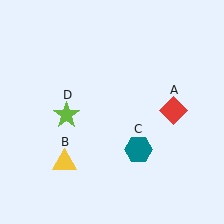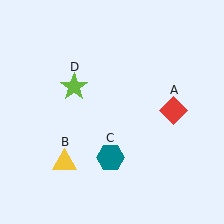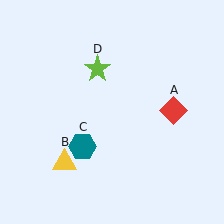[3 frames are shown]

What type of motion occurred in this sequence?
The teal hexagon (object C), lime star (object D) rotated clockwise around the center of the scene.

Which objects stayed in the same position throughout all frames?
Red diamond (object A) and yellow triangle (object B) remained stationary.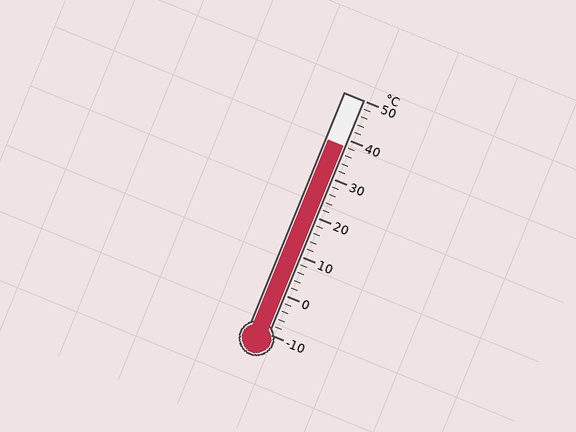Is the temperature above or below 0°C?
The temperature is above 0°C.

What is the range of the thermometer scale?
The thermometer scale ranges from -10°C to 50°C.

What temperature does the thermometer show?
The thermometer shows approximately 38°C.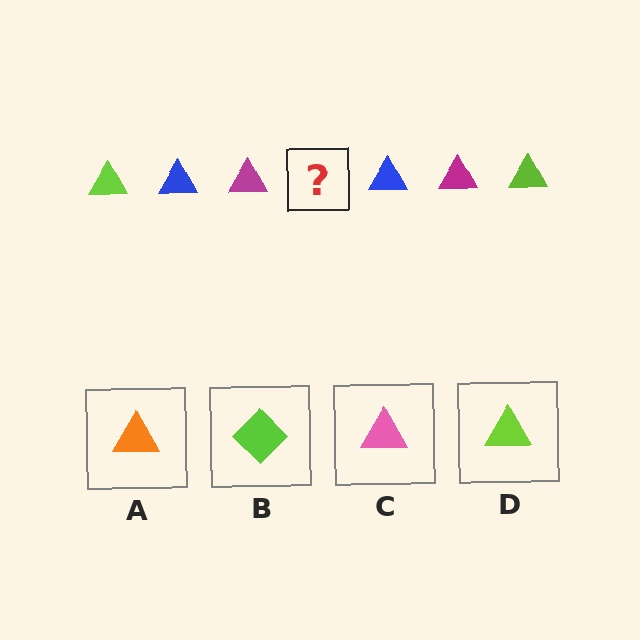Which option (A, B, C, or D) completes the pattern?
D.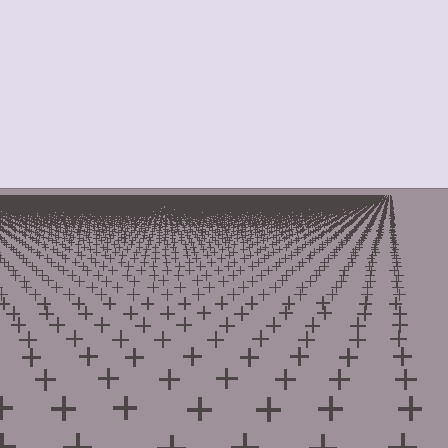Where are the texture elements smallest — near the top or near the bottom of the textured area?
Near the top.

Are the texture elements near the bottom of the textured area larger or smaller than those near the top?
Larger. Near the bottom, elements are closer to the viewer and appear at a bigger on-screen size.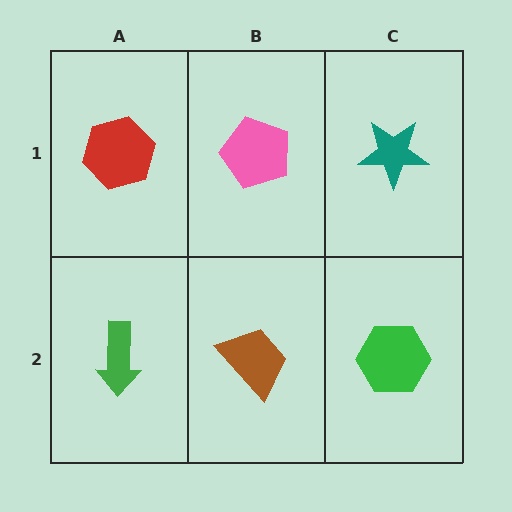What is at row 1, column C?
A teal star.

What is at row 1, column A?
A red hexagon.